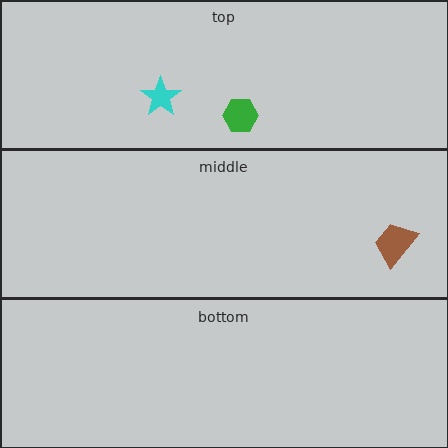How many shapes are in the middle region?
1.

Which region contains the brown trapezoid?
The middle region.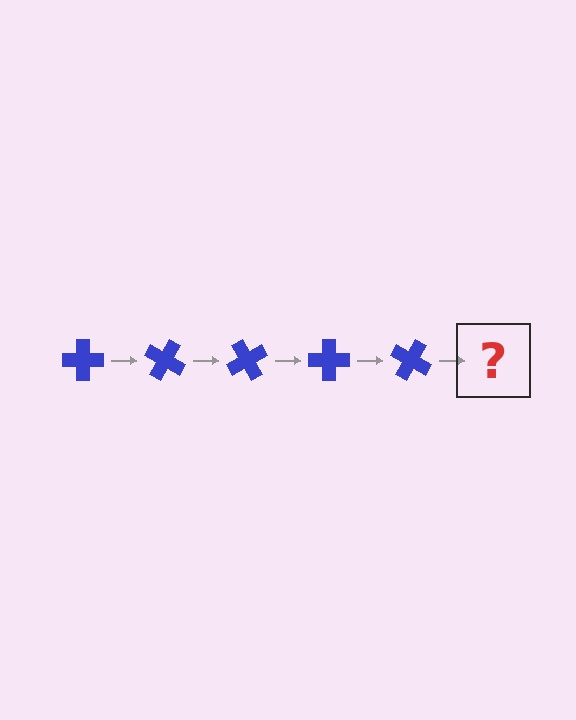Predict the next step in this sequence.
The next step is a blue cross rotated 150 degrees.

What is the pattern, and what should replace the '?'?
The pattern is that the cross rotates 30 degrees each step. The '?' should be a blue cross rotated 150 degrees.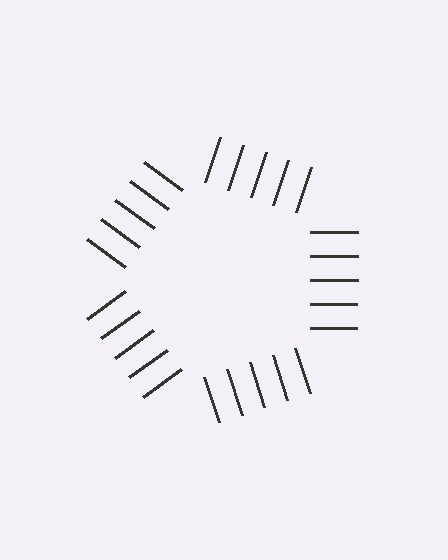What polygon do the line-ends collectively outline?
An illusory pentagon — the line segments terminate on its edges but no continuous stroke is drawn.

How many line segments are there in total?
25 — 5 along each of the 5 edges.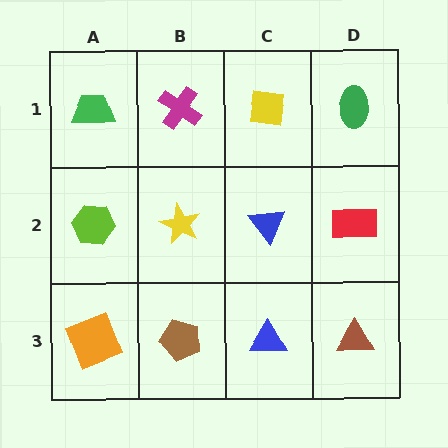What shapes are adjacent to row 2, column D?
A green ellipse (row 1, column D), a brown triangle (row 3, column D), a blue triangle (row 2, column C).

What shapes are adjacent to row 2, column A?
A green trapezoid (row 1, column A), an orange square (row 3, column A), a yellow star (row 2, column B).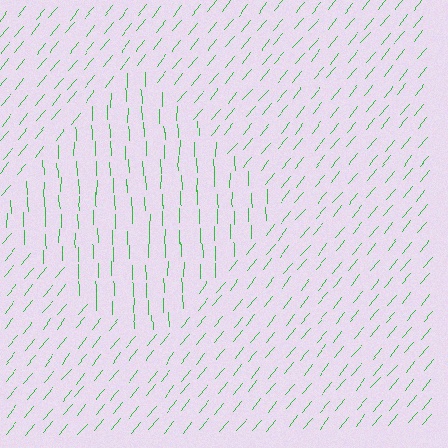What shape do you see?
I see a diamond.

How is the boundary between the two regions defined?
The boundary is defined purely by a change in line orientation (approximately 40 degrees difference). All lines are the same color and thickness.